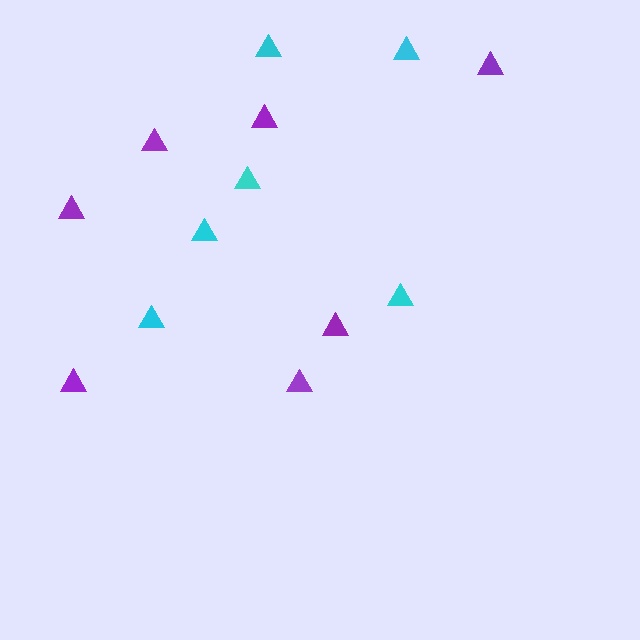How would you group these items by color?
There are 2 groups: one group of cyan triangles (6) and one group of purple triangles (7).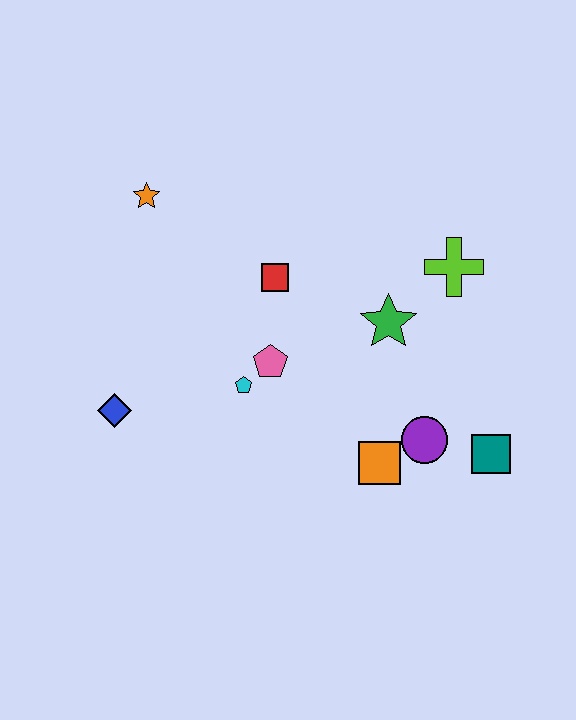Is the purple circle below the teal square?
No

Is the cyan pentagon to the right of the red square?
No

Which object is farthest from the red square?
The teal square is farthest from the red square.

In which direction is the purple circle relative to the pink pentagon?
The purple circle is to the right of the pink pentagon.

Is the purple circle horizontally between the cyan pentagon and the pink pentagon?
No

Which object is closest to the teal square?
The purple circle is closest to the teal square.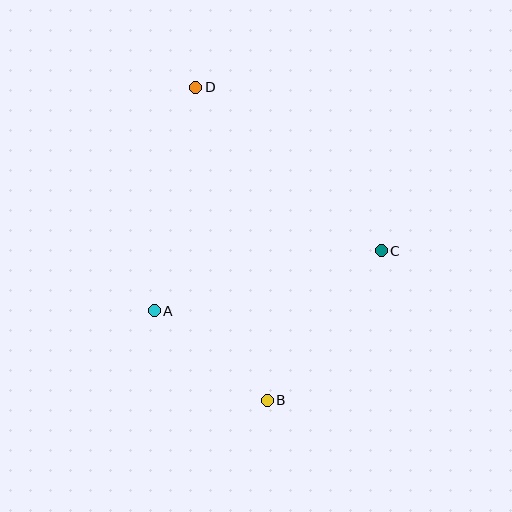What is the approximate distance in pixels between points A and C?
The distance between A and C is approximately 235 pixels.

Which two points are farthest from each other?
Points B and D are farthest from each other.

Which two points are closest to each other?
Points A and B are closest to each other.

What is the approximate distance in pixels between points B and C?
The distance between B and C is approximately 188 pixels.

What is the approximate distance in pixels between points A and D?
The distance between A and D is approximately 228 pixels.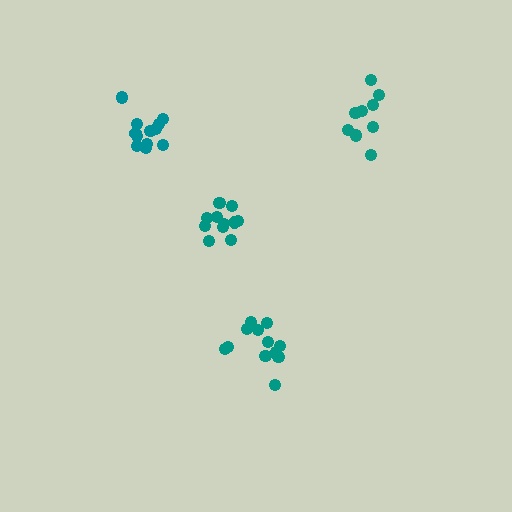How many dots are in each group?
Group 1: 9 dots, Group 2: 11 dots, Group 3: 12 dots, Group 4: 12 dots (44 total).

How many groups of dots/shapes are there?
There are 4 groups.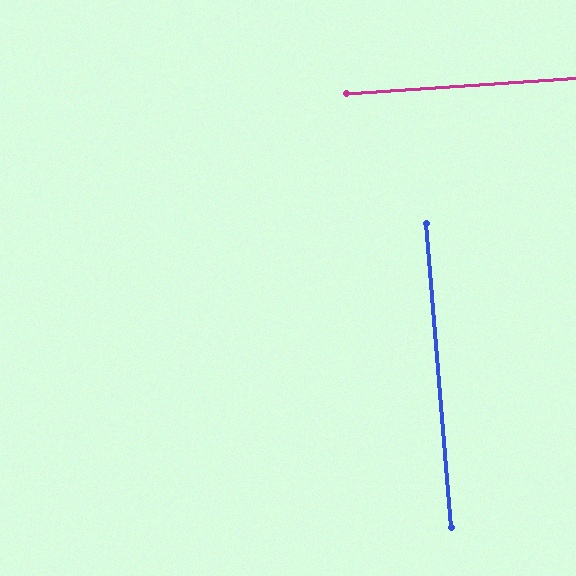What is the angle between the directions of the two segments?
Approximately 89 degrees.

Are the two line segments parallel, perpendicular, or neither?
Perpendicular — they meet at approximately 89°.